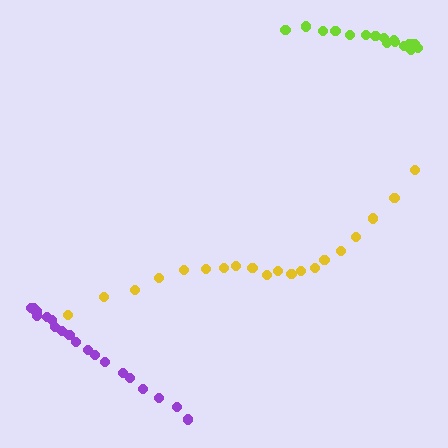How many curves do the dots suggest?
There are 3 distinct paths.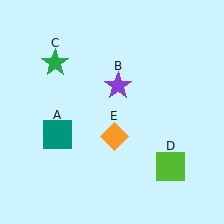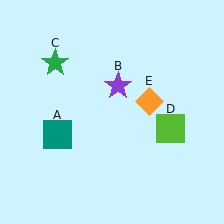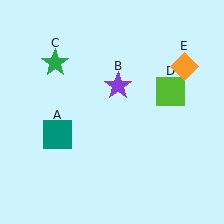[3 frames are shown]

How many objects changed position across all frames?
2 objects changed position: lime square (object D), orange diamond (object E).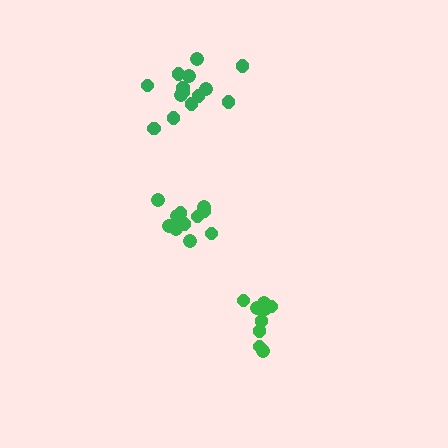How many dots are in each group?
Group 1: 9 dots, Group 2: 11 dots, Group 3: 14 dots (34 total).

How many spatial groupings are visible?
There are 3 spatial groupings.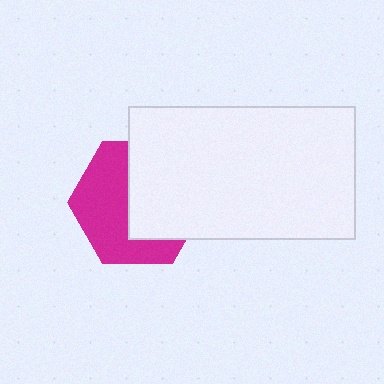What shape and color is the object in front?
The object in front is a white rectangle.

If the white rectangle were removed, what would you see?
You would see the complete magenta hexagon.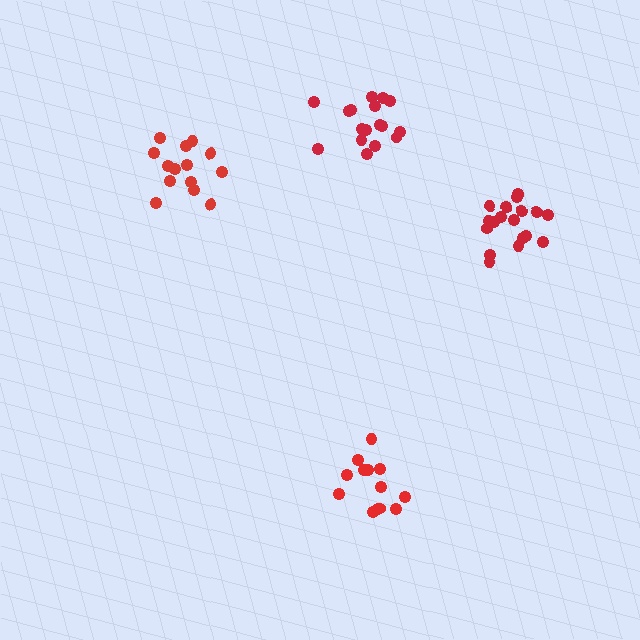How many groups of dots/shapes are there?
There are 4 groups.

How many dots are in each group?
Group 1: 14 dots, Group 2: 17 dots, Group 3: 13 dots, Group 4: 19 dots (63 total).